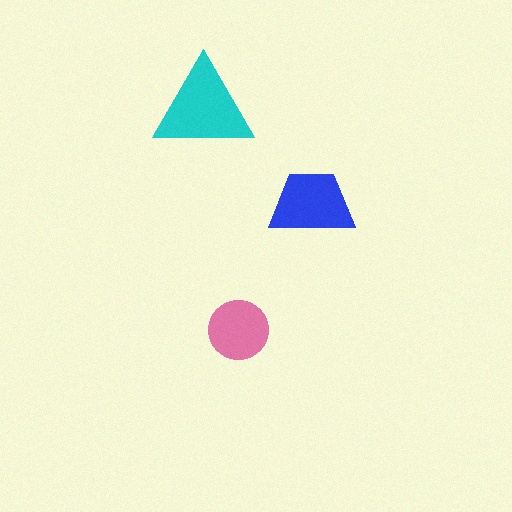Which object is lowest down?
The pink circle is bottommost.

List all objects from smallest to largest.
The pink circle, the blue trapezoid, the cyan triangle.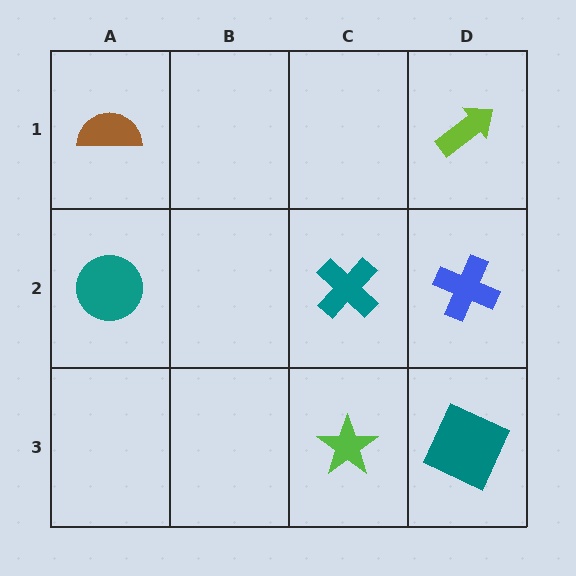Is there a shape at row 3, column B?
No, that cell is empty.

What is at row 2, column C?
A teal cross.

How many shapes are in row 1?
2 shapes.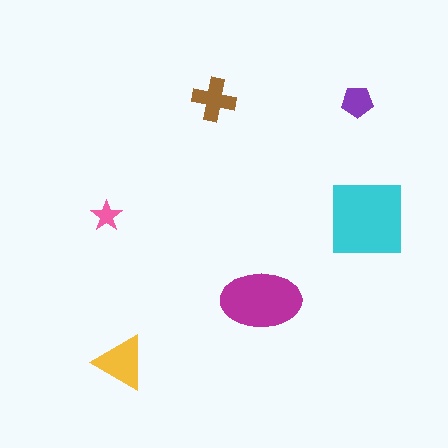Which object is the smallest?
The pink star.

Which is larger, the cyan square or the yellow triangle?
The cyan square.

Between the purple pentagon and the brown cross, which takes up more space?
The brown cross.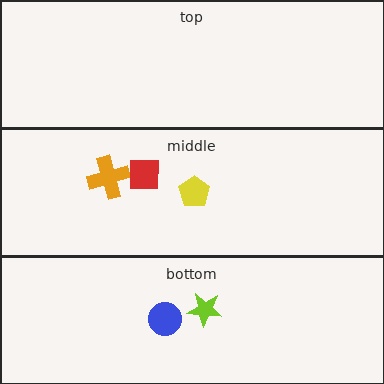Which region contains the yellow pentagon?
The middle region.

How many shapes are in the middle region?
3.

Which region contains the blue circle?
The bottom region.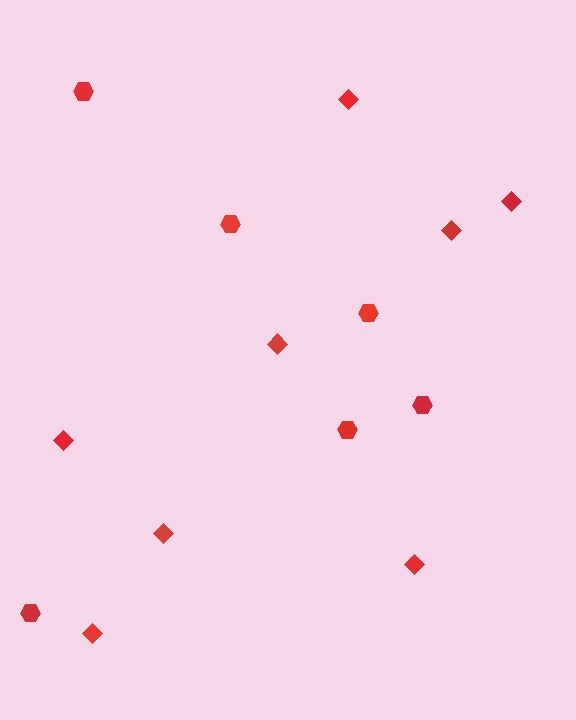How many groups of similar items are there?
There are 2 groups: one group of hexagons (6) and one group of diamonds (8).